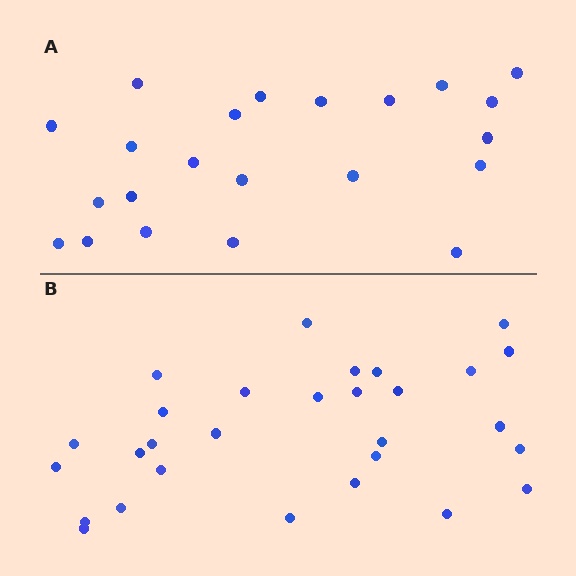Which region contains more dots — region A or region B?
Region B (the bottom region) has more dots.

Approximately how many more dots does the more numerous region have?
Region B has roughly 8 or so more dots than region A.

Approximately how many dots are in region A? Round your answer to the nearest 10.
About 20 dots. (The exact count is 22, which rounds to 20.)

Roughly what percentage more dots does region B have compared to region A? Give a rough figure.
About 30% more.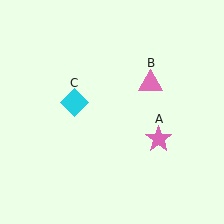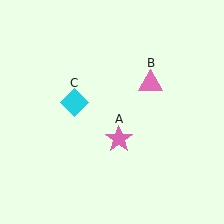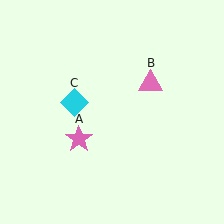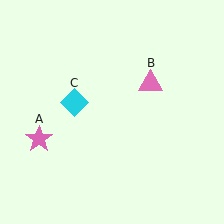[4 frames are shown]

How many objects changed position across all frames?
1 object changed position: pink star (object A).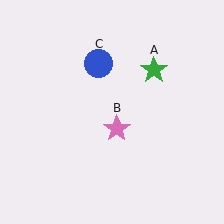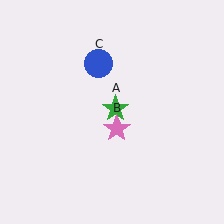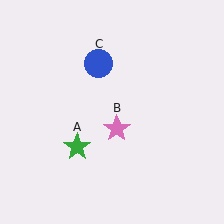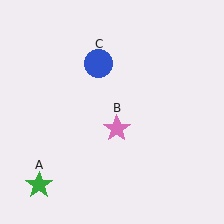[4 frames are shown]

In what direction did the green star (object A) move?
The green star (object A) moved down and to the left.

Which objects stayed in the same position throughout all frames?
Pink star (object B) and blue circle (object C) remained stationary.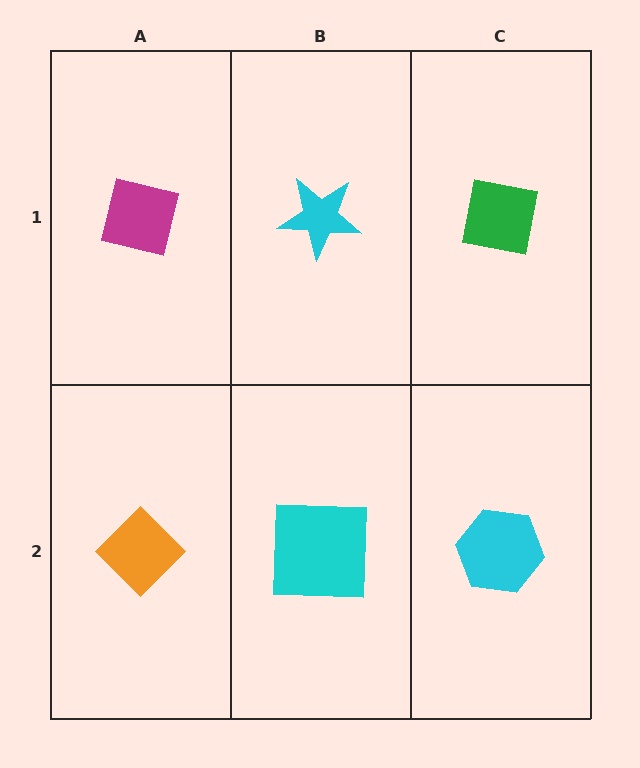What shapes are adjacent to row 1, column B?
A cyan square (row 2, column B), a magenta square (row 1, column A), a green square (row 1, column C).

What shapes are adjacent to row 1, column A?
An orange diamond (row 2, column A), a cyan star (row 1, column B).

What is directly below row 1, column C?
A cyan hexagon.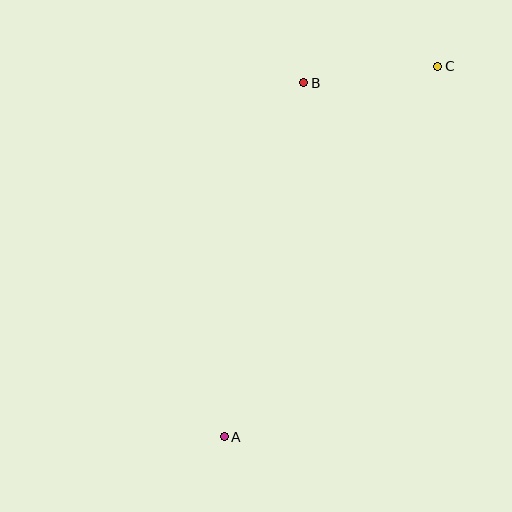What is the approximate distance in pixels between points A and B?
The distance between A and B is approximately 363 pixels.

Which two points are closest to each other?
Points B and C are closest to each other.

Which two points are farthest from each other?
Points A and C are farthest from each other.